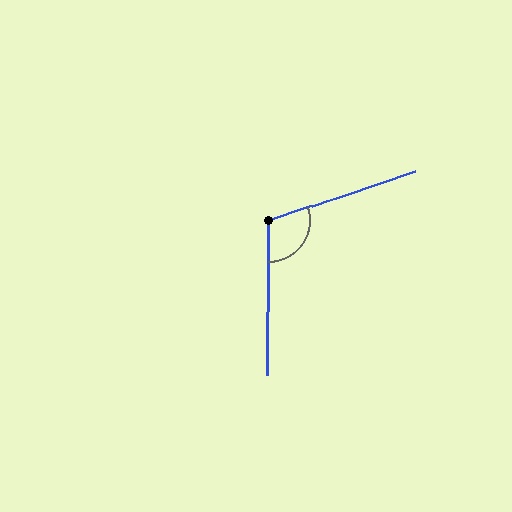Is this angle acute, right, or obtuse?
It is obtuse.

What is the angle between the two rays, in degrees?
Approximately 109 degrees.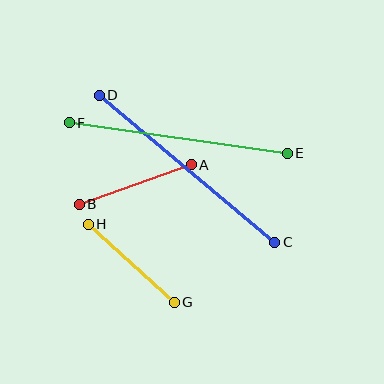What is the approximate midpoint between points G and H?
The midpoint is at approximately (131, 263) pixels.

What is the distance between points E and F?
The distance is approximately 220 pixels.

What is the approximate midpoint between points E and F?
The midpoint is at approximately (178, 138) pixels.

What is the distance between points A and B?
The distance is approximately 119 pixels.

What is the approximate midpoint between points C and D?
The midpoint is at approximately (187, 169) pixels.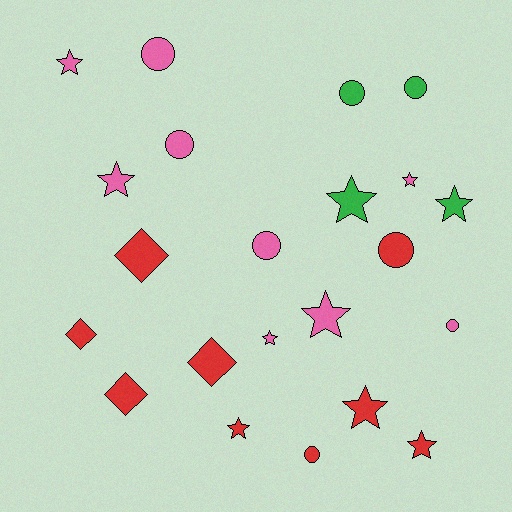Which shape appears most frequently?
Star, with 10 objects.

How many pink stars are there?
There are 5 pink stars.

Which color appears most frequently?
Red, with 9 objects.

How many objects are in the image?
There are 22 objects.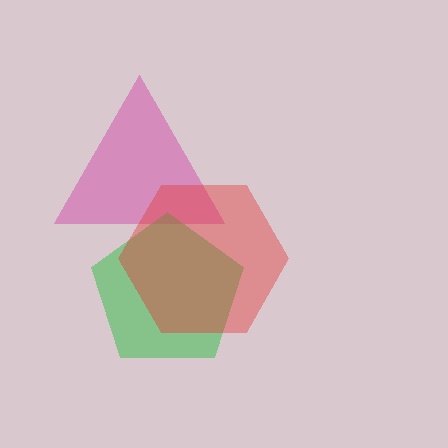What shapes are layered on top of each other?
The layered shapes are: a magenta triangle, a green pentagon, a red hexagon.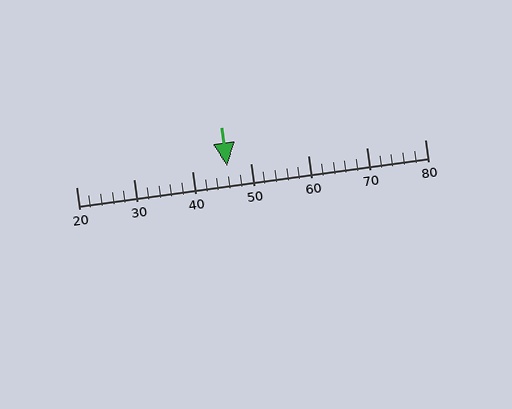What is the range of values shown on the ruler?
The ruler shows values from 20 to 80.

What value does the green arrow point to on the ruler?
The green arrow points to approximately 46.